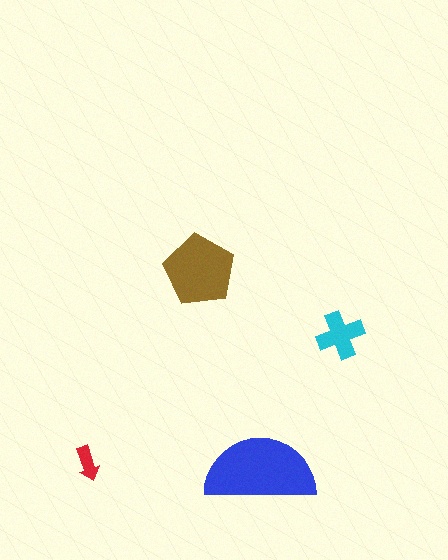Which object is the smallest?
The red arrow.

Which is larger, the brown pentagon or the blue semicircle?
The blue semicircle.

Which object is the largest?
The blue semicircle.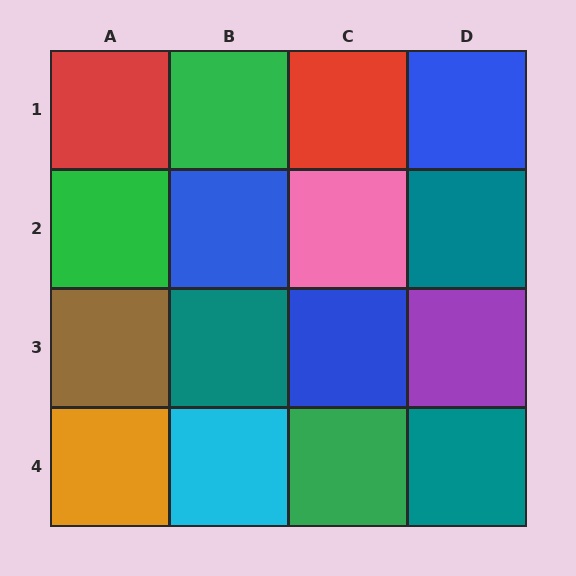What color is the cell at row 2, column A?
Green.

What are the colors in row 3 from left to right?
Brown, teal, blue, purple.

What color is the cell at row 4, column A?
Orange.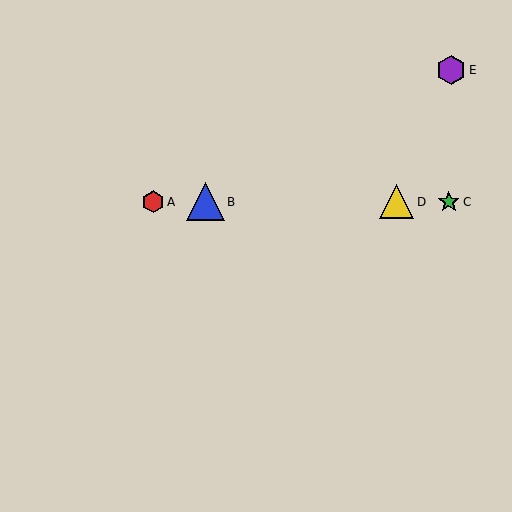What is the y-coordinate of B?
Object B is at y≈202.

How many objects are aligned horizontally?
4 objects (A, B, C, D) are aligned horizontally.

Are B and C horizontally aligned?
Yes, both are at y≈202.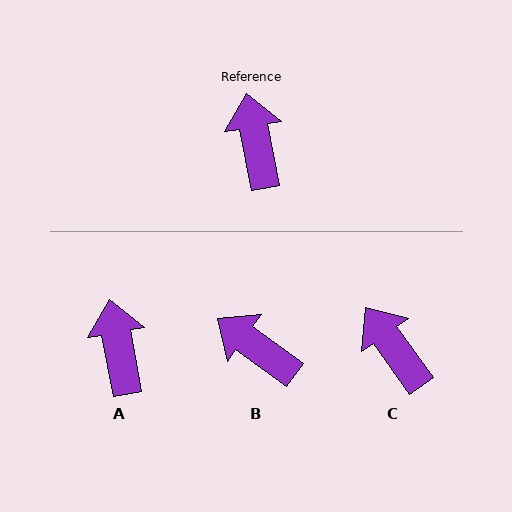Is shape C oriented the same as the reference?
No, it is off by about 25 degrees.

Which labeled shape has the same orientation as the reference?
A.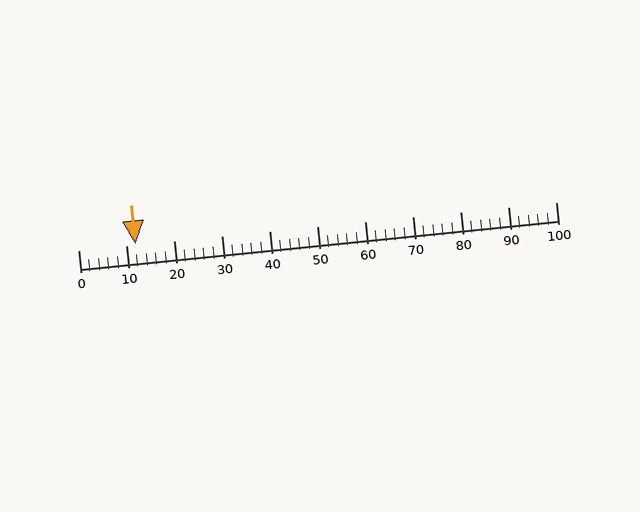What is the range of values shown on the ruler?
The ruler shows values from 0 to 100.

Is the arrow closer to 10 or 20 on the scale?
The arrow is closer to 10.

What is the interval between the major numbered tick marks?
The major tick marks are spaced 10 units apart.